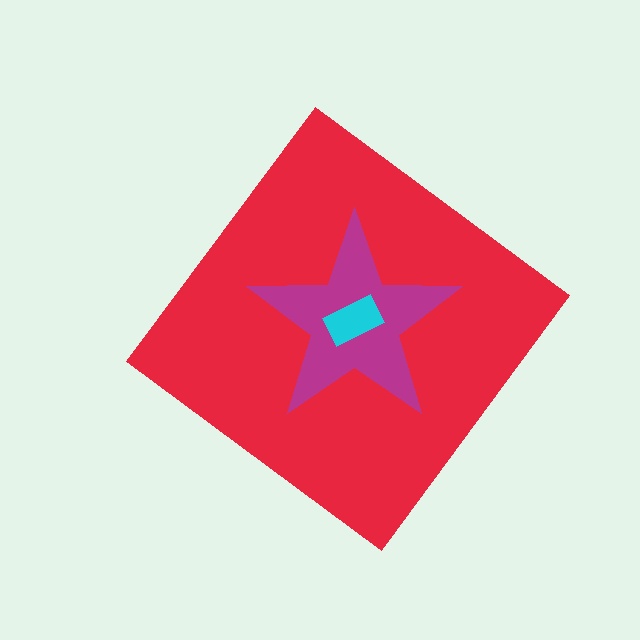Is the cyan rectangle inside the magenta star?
Yes.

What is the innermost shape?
The cyan rectangle.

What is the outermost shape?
The red diamond.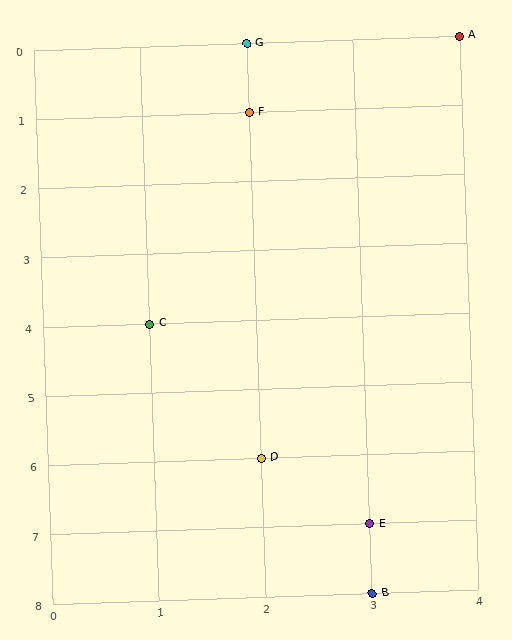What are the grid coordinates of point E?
Point E is at grid coordinates (3, 7).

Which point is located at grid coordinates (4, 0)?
Point A is at (4, 0).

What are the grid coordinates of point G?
Point G is at grid coordinates (2, 0).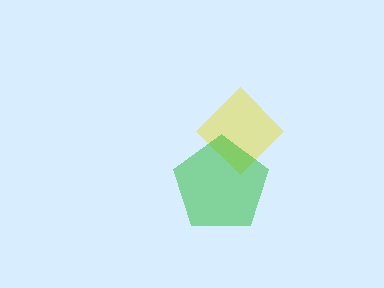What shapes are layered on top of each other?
The layered shapes are: a yellow diamond, a green pentagon.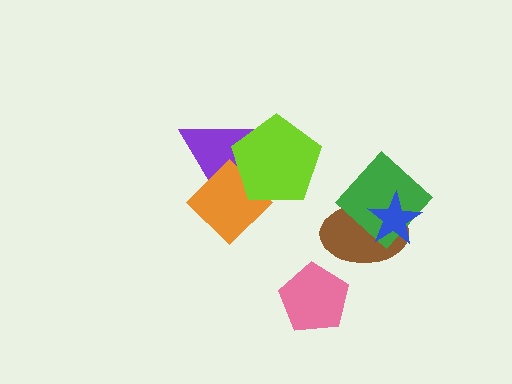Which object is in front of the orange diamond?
The lime pentagon is in front of the orange diamond.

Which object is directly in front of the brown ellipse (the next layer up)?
The green diamond is directly in front of the brown ellipse.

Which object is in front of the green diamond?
The blue star is in front of the green diamond.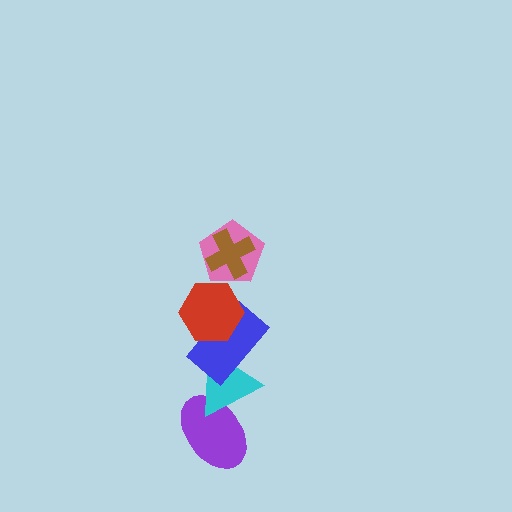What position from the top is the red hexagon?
The red hexagon is 3rd from the top.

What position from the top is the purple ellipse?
The purple ellipse is 6th from the top.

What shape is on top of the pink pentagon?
The brown cross is on top of the pink pentagon.